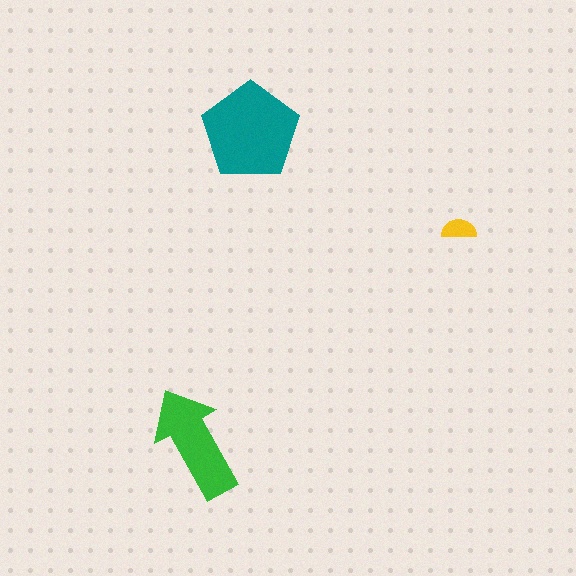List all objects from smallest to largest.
The yellow semicircle, the green arrow, the teal pentagon.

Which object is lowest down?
The green arrow is bottommost.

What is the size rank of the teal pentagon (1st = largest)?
1st.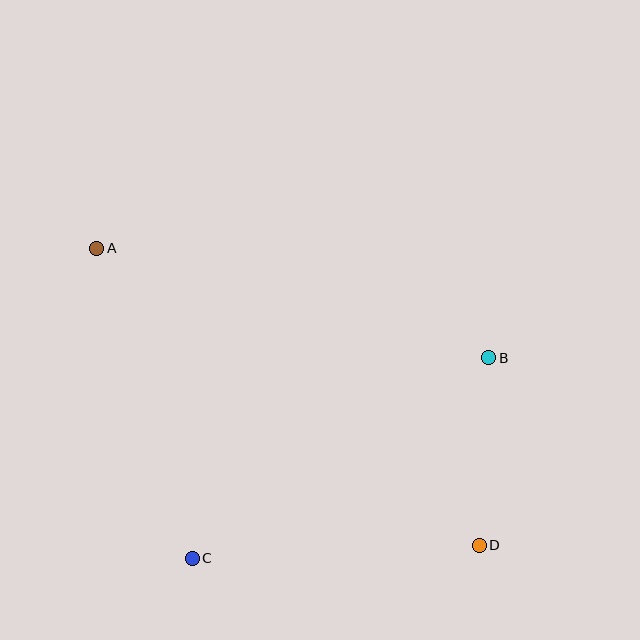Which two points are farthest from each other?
Points A and D are farthest from each other.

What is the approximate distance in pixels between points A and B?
The distance between A and B is approximately 407 pixels.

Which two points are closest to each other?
Points B and D are closest to each other.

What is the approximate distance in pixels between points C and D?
The distance between C and D is approximately 287 pixels.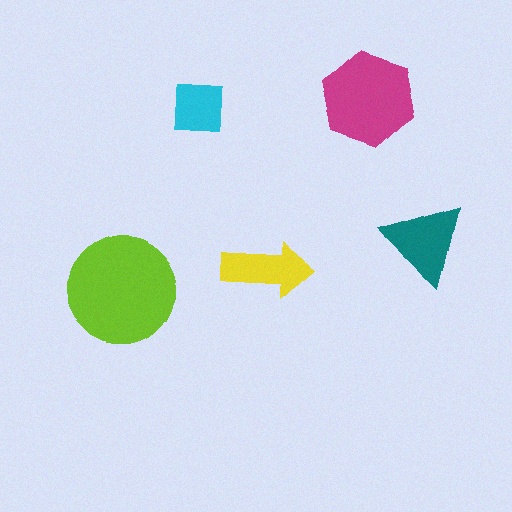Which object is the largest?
The lime circle.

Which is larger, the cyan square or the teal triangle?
The teal triangle.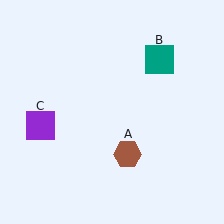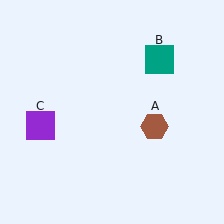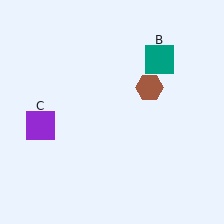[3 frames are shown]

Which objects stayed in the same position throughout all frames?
Teal square (object B) and purple square (object C) remained stationary.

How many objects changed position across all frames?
1 object changed position: brown hexagon (object A).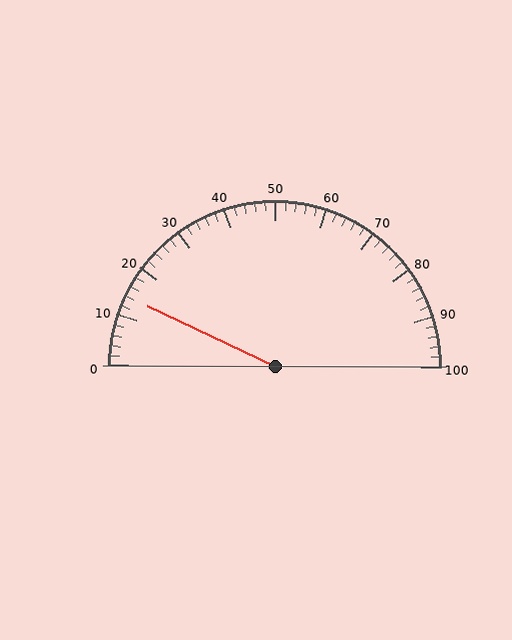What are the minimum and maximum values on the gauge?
The gauge ranges from 0 to 100.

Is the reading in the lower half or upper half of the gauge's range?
The reading is in the lower half of the range (0 to 100).